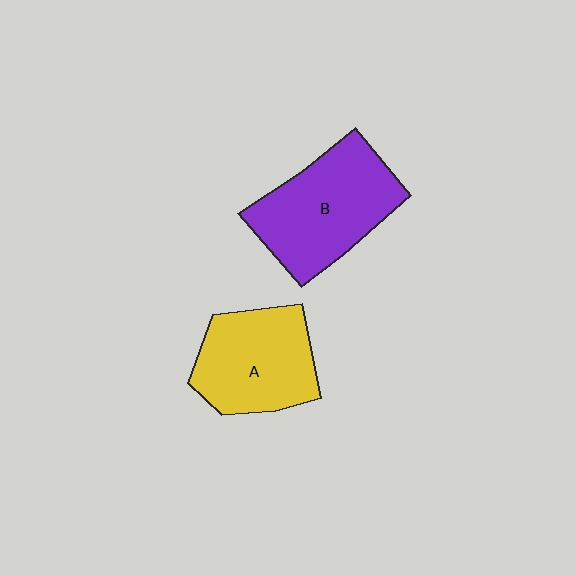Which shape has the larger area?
Shape B (purple).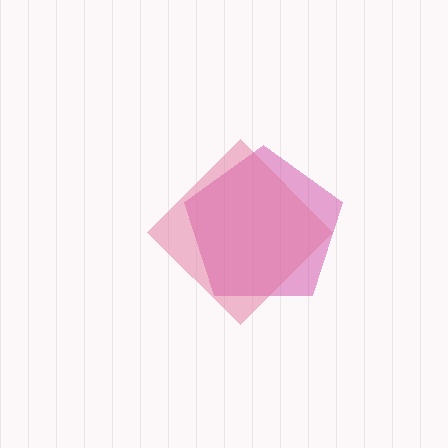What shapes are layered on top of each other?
The layered shapes are: a magenta pentagon, a pink diamond.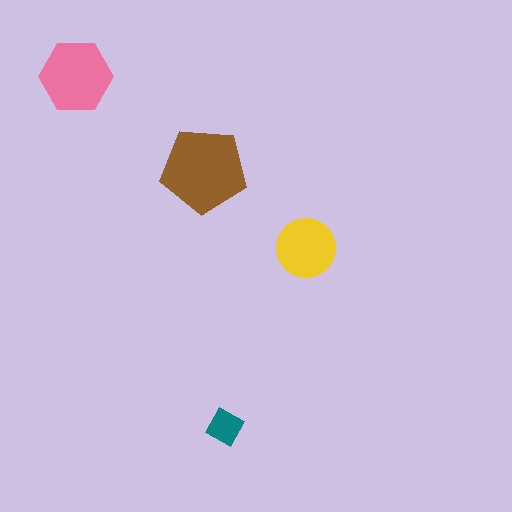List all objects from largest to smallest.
The brown pentagon, the pink hexagon, the yellow circle, the teal diamond.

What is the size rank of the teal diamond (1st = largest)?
4th.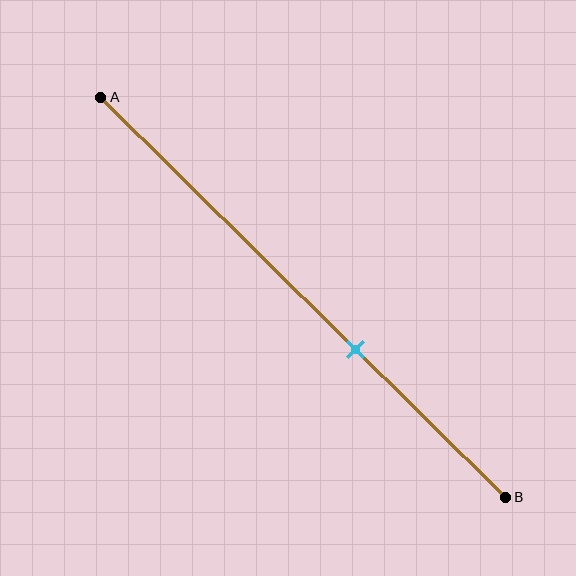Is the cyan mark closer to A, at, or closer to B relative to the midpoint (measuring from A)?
The cyan mark is closer to point B than the midpoint of segment AB.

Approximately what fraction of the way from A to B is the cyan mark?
The cyan mark is approximately 65% of the way from A to B.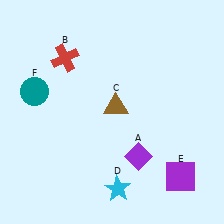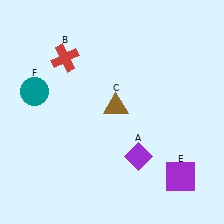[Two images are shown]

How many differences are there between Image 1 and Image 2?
There is 1 difference between the two images.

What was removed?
The cyan star (D) was removed in Image 2.